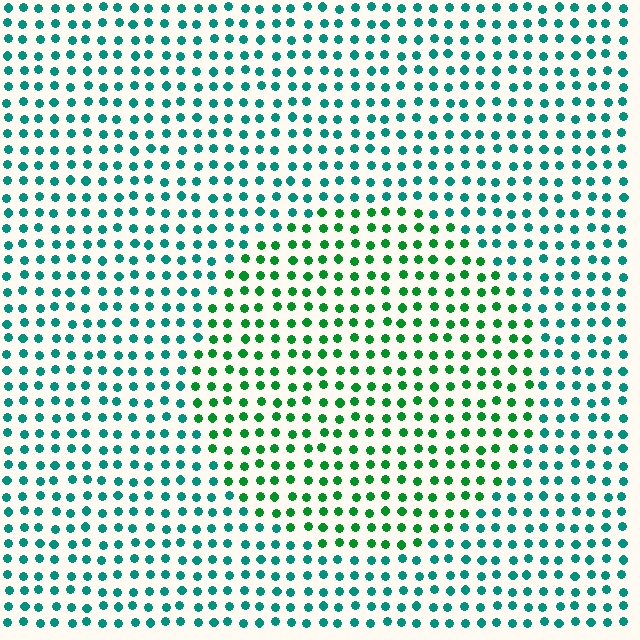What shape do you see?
I see a circle.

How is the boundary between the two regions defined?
The boundary is defined purely by a slight shift in hue (about 35 degrees). Spacing, size, and orientation are identical on both sides.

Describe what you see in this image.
The image is filled with small teal elements in a uniform arrangement. A circle-shaped region is visible where the elements are tinted to a slightly different hue, forming a subtle color boundary.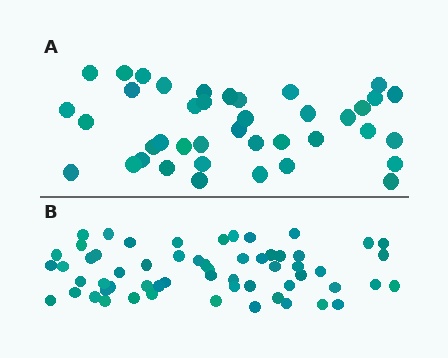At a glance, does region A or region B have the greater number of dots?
Region B (the bottom region) has more dots.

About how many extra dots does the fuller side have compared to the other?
Region B has approximately 20 more dots than region A.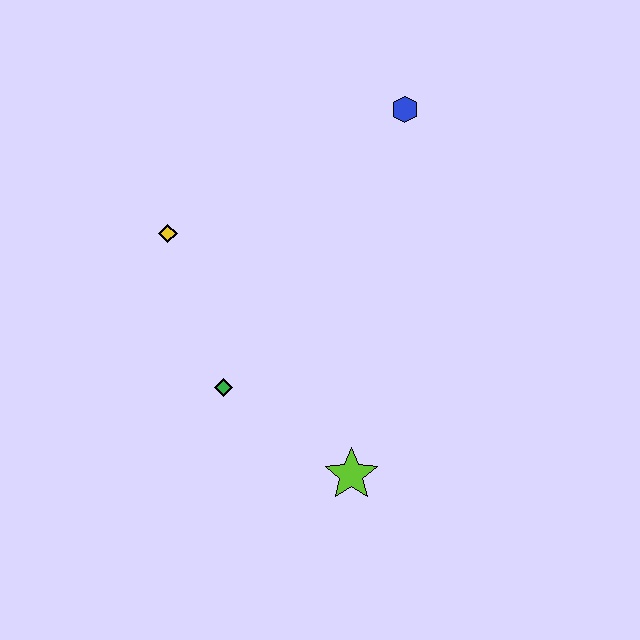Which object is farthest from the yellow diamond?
The lime star is farthest from the yellow diamond.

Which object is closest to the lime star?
The green diamond is closest to the lime star.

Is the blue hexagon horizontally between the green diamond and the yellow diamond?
No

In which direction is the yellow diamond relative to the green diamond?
The yellow diamond is above the green diamond.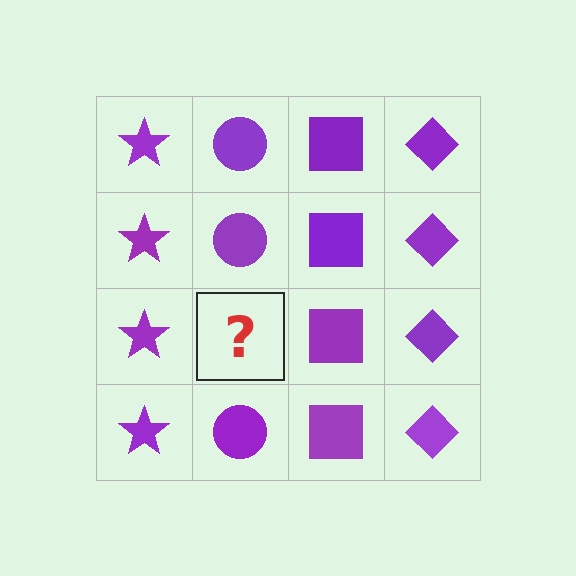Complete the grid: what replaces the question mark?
The question mark should be replaced with a purple circle.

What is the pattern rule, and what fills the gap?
The rule is that each column has a consistent shape. The gap should be filled with a purple circle.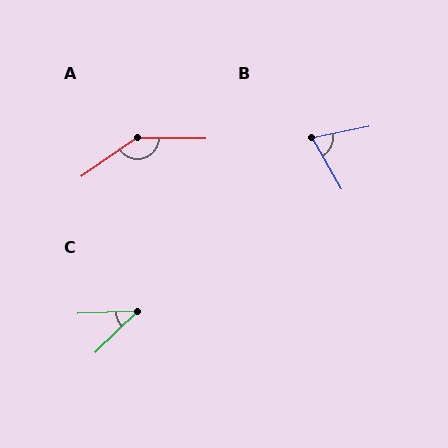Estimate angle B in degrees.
Approximately 71 degrees.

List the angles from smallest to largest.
C (42°), B (71°), A (144°).